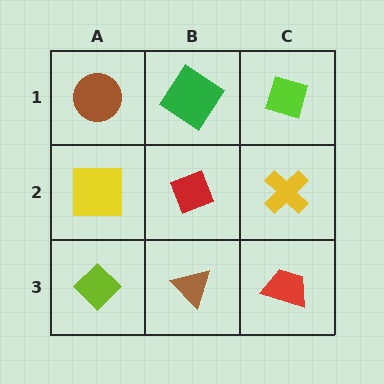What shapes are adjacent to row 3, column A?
A yellow square (row 2, column A), a brown triangle (row 3, column B).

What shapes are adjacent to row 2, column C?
A lime diamond (row 1, column C), a red trapezoid (row 3, column C), a red diamond (row 2, column B).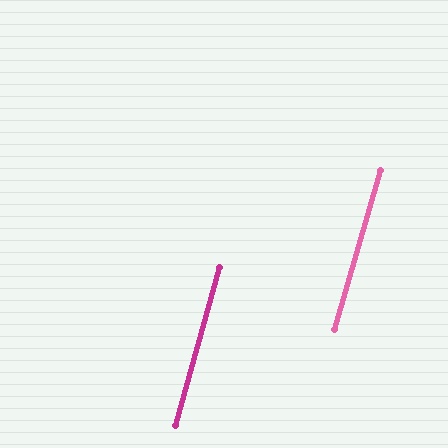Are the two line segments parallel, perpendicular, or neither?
Parallel — their directions differ by only 0.6°.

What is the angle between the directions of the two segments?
Approximately 1 degree.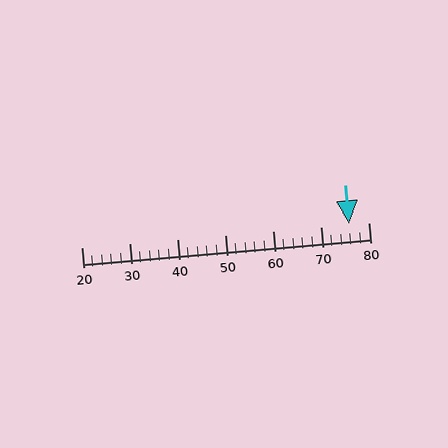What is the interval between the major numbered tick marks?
The major tick marks are spaced 10 units apart.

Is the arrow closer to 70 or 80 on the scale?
The arrow is closer to 80.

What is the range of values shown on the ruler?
The ruler shows values from 20 to 80.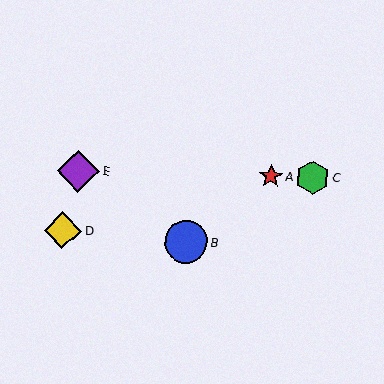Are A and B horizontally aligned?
No, A is at y≈176 and B is at y≈242.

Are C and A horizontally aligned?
Yes, both are at y≈178.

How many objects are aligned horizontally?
3 objects (A, C, E) are aligned horizontally.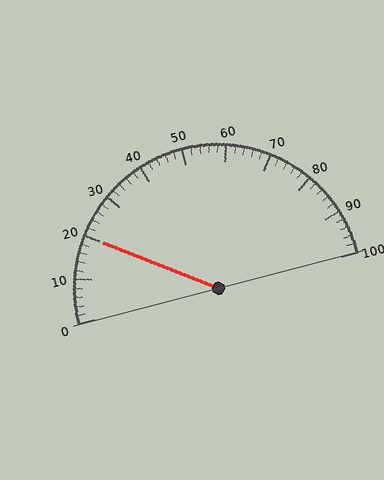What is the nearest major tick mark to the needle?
The nearest major tick mark is 20.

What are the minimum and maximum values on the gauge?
The gauge ranges from 0 to 100.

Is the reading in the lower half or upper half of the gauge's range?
The reading is in the lower half of the range (0 to 100).